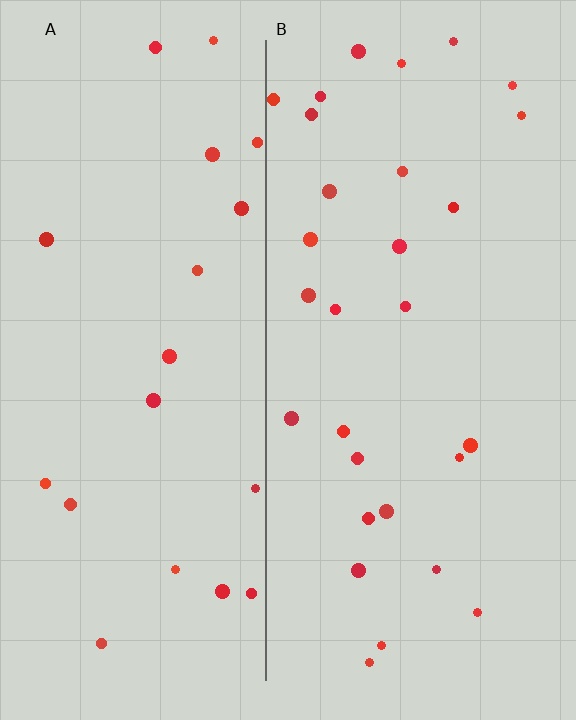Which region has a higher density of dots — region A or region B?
B (the right).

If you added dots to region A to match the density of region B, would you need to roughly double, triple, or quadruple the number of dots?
Approximately double.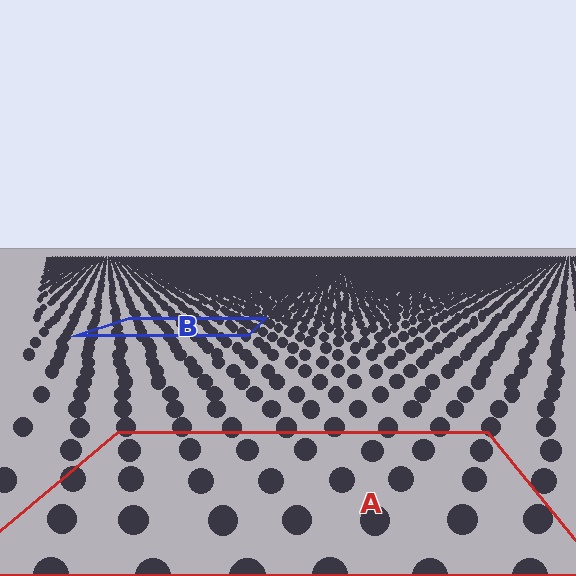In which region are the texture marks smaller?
The texture marks are smaller in region B, because it is farther away.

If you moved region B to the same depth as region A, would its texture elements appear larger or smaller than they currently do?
They would appear larger. At a closer depth, the same texture elements are projected at a bigger on-screen size.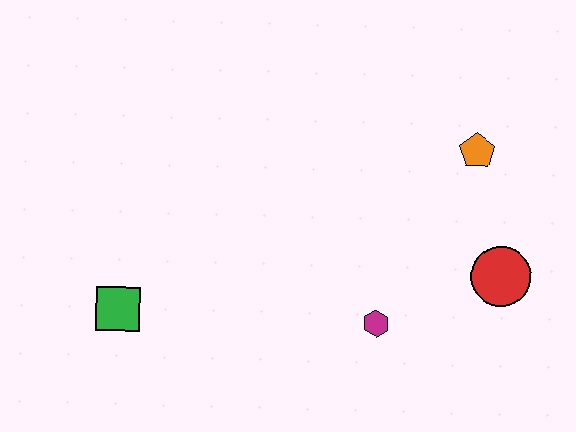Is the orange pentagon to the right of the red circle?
No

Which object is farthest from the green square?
The orange pentagon is farthest from the green square.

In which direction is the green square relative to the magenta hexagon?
The green square is to the left of the magenta hexagon.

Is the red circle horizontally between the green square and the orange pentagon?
No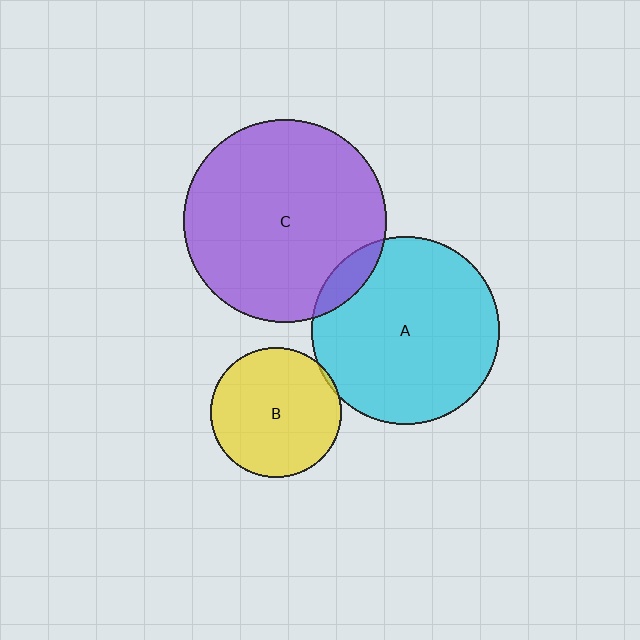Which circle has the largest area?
Circle C (purple).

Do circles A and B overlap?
Yes.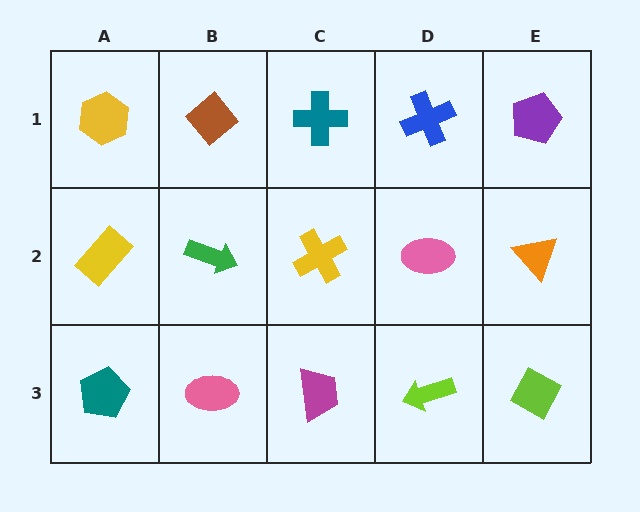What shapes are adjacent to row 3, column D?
A pink ellipse (row 2, column D), a magenta trapezoid (row 3, column C), a lime diamond (row 3, column E).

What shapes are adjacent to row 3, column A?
A yellow rectangle (row 2, column A), a pink ellipse (row 3, column B).